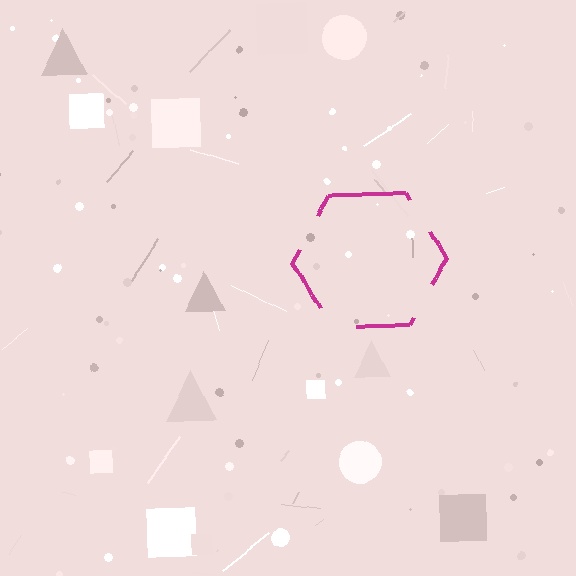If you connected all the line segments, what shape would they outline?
They would outline a hexagon.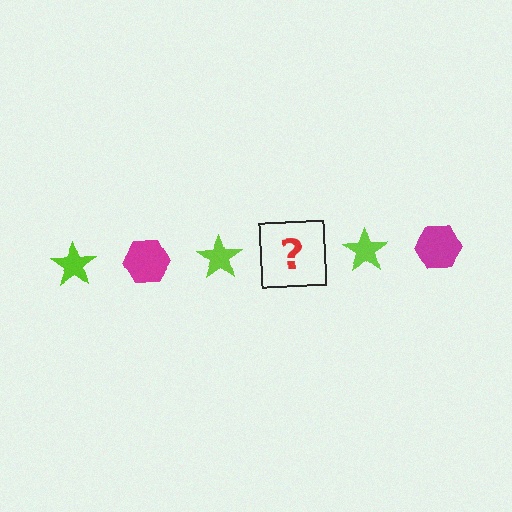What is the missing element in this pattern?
The missing element is a magenta hexagon.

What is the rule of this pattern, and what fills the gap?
The rule is that the pattern alternates between lime star and magenta hexagon. The gap should be filled with a magenta hexagon.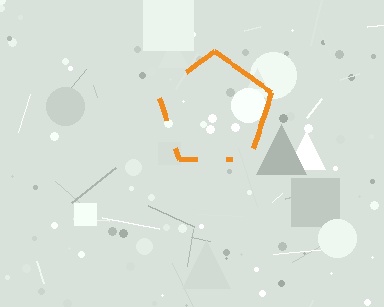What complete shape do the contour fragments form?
The contour fragments form a pentagon.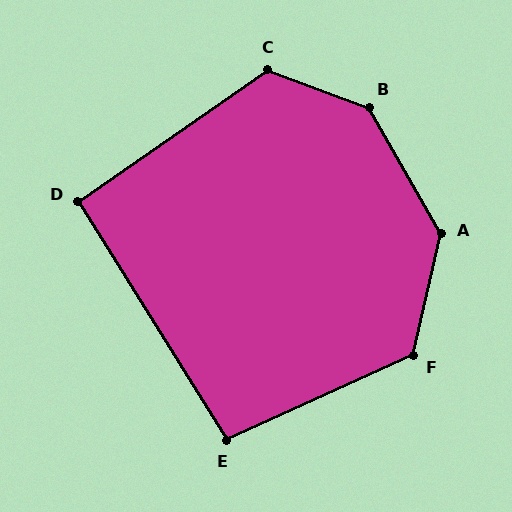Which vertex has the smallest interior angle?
D, at approximately 93 degrees.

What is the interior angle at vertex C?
Approximately 125 degrees (obtuse).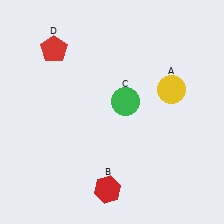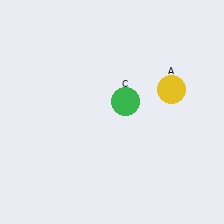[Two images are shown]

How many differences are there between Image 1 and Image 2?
There are 2 differences between the two images.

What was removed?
The red pentagon (D), the red hexagon (B) were removed in Image 2.